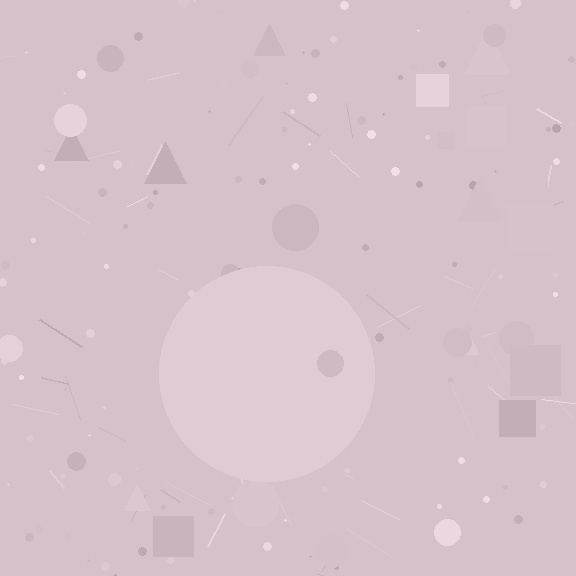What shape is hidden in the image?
A circle is hidden in the image.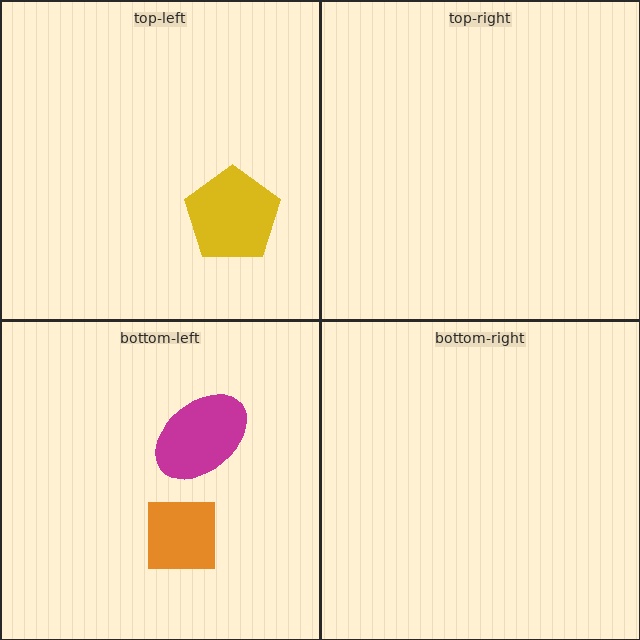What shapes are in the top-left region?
The yellow pentagon.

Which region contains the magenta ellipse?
The bottom-left region.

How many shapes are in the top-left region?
1.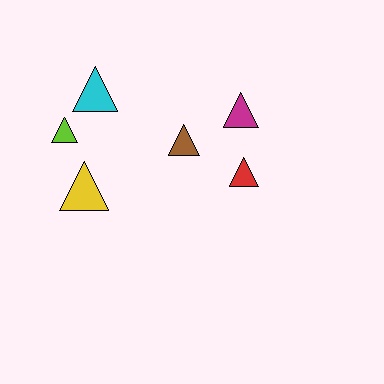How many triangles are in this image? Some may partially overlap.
There are 6 triangles.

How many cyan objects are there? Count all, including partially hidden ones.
There is 1 cyan object.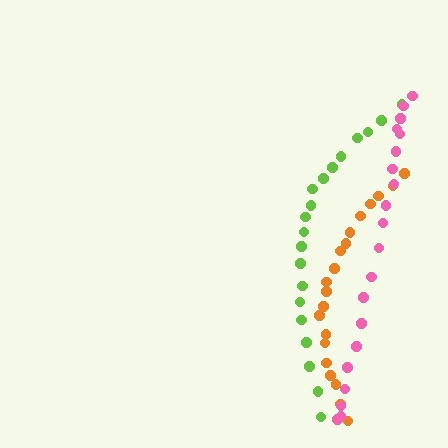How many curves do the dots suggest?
There are 3 distinct paths.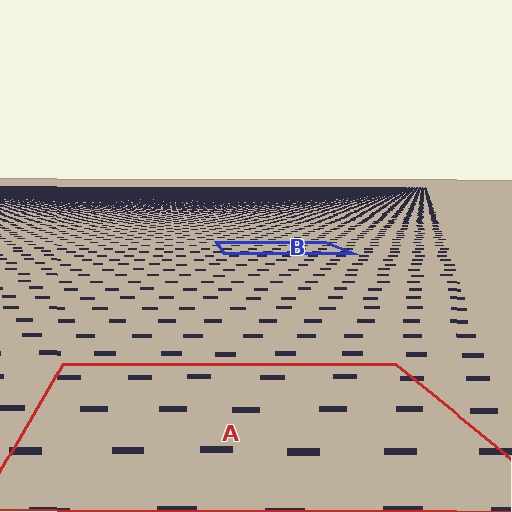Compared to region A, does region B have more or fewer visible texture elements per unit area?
Region B has more texture elements per unit area — they are packed more densely because it is farther away.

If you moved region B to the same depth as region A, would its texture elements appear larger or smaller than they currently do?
They would appear larger. At a closer depth, the same texture elements are projected at a bigger on-screen size.